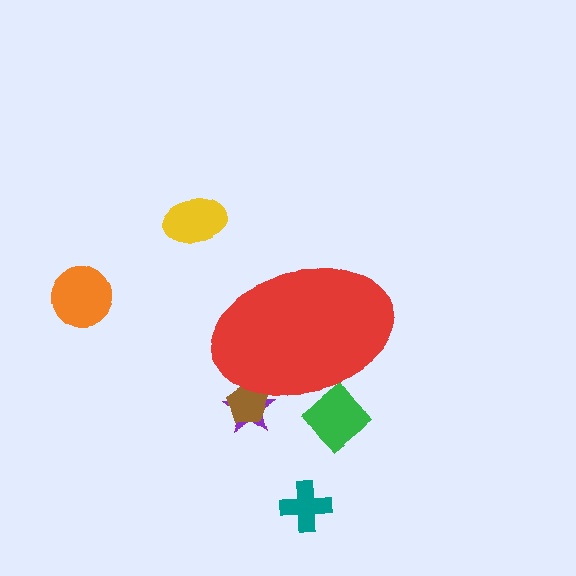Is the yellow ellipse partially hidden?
No, the yellow ellipse is fully visible.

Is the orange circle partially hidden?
No, the orange circle is fully visible.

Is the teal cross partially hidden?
No, the teal cross is fully visible.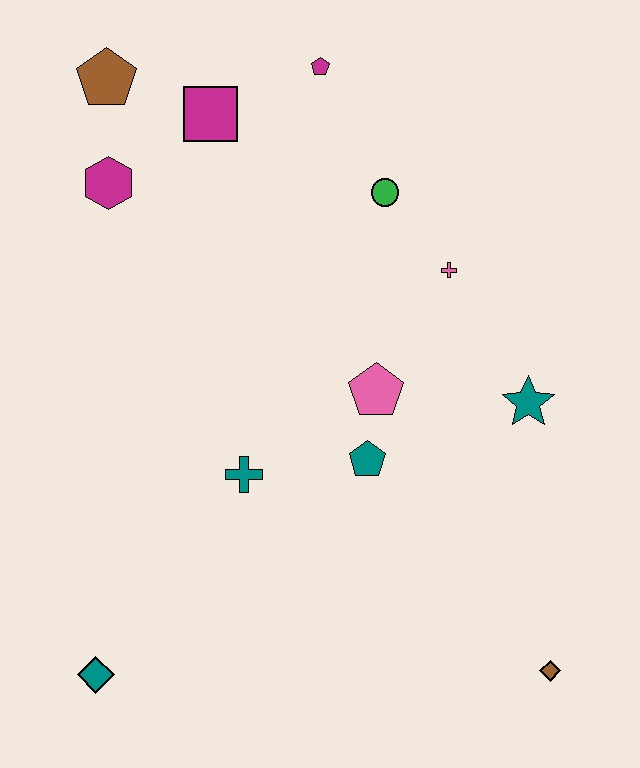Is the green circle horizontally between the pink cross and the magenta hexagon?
Yes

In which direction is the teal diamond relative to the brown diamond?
The teal diamond is to the left of the brown diamond.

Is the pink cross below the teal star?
No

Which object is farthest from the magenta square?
The brown diamond is farthest from the magenta square.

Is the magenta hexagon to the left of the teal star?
Yes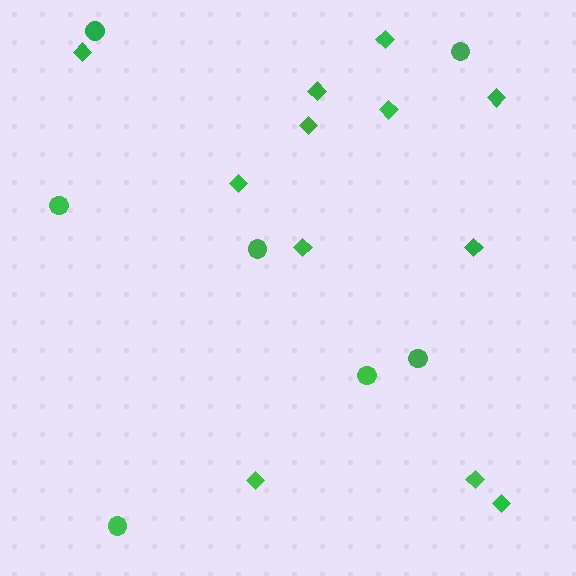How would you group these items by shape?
There are 2 groups: one group of diamonds (12) and one group of circles (7).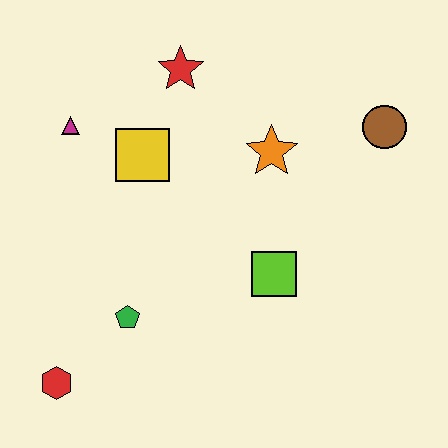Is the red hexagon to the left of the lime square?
Yes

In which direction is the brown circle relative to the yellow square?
The brown circle is to the right of the yellow square.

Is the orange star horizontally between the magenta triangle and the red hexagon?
No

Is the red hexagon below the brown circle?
Yes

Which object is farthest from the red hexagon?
The brown circle is farthest from the red hexagon.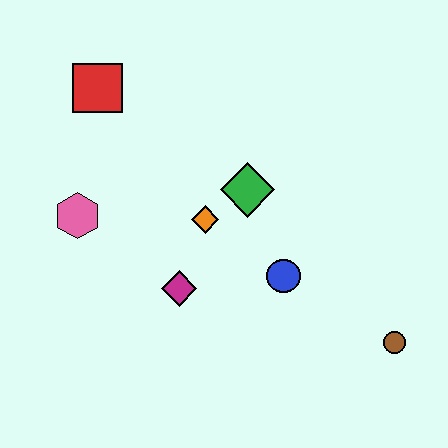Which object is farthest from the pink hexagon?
The brown circle is farthest from the pink hexagon.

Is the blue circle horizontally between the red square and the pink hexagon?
No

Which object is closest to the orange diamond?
The green diamond is closest to the orange diamond.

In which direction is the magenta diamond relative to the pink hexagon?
The magenta diamond is to the right of the pink hexagon.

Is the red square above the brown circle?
Yes